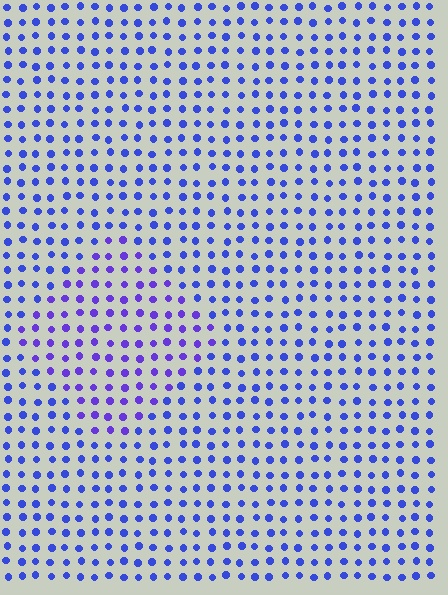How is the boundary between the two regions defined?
The boundary is defined purely by a slight shift in hue (about 25 degrees). Spacing, size, and orientation are identical on both sides.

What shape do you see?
I see a diamond.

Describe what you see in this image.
The image is filled with small blue elements in a uniform arrangement. A diamond-shaped region is visible where the elements are tinted to a slightly different hue, forming a subtle color boundary.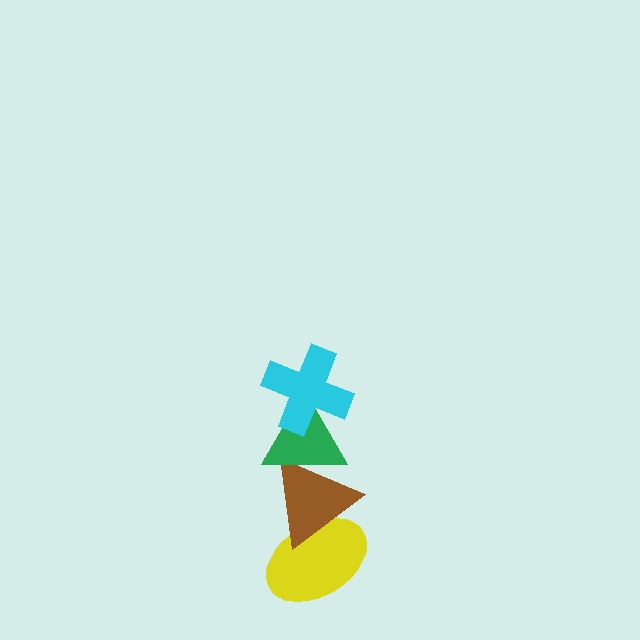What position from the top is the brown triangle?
The brown triangle is 3rd from the top.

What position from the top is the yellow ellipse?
The yellow ellipse is 4th from the top.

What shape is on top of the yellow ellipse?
The brown triangle is on top of the yellow ellipse.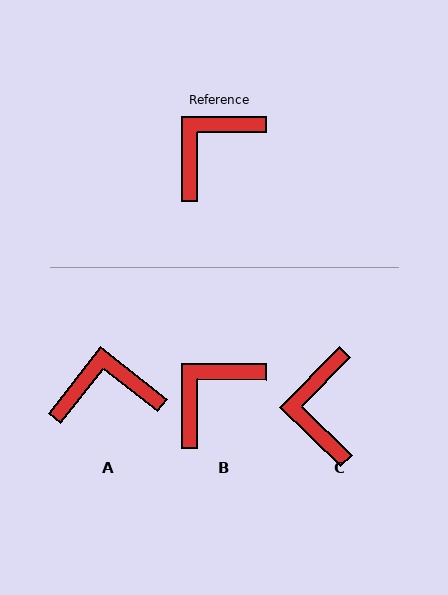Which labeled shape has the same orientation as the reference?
B.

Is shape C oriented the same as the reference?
No, it is off by about 46 degrees.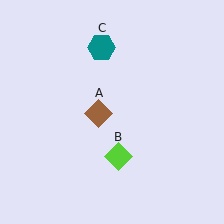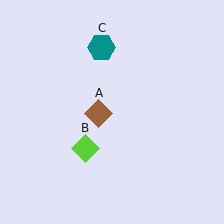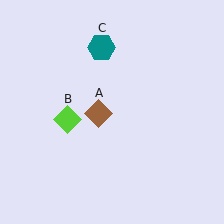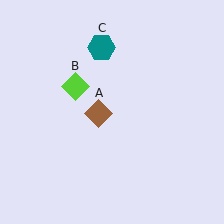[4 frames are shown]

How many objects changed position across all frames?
1 object changed position: lime diamond (object B).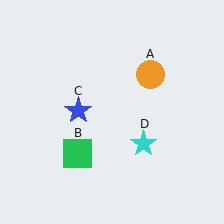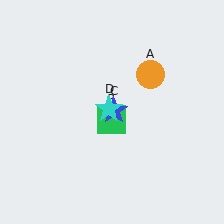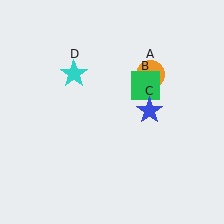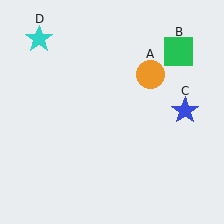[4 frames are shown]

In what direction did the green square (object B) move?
The green square (object B) moved up and to the right.